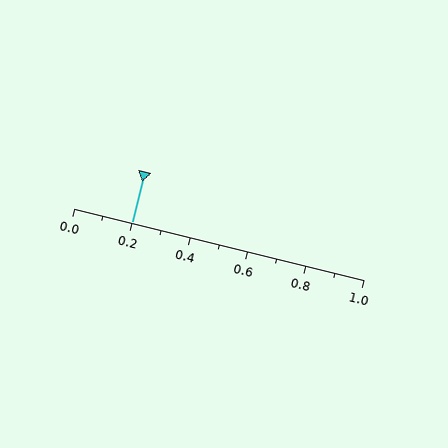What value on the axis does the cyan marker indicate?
The marker indicates approximately 0.2.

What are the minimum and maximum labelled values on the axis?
The axis runs from 0.0 to 1.0.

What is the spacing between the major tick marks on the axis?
The major ticks are spaced 0.2 apart.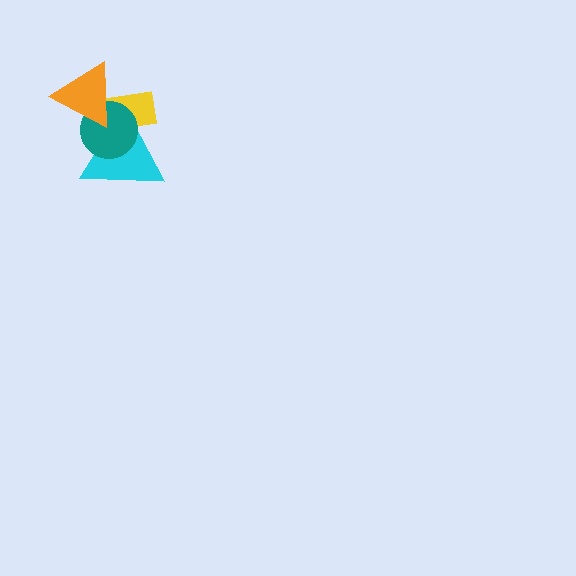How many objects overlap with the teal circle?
3 objects overlap with the teal circle.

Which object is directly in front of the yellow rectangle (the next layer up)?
The cyan triangle is directly in front of the yellow rectangle.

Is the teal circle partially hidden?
Yes, it is partially covered by another shape.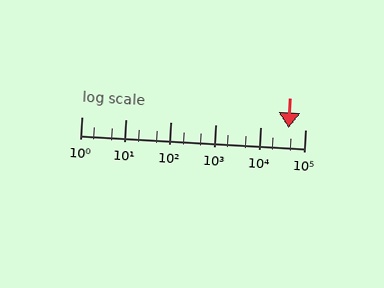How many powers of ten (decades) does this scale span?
The scale spans 5 decades, from 1 to 100000.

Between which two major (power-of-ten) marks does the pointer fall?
The pointer is between 10000 and 100000.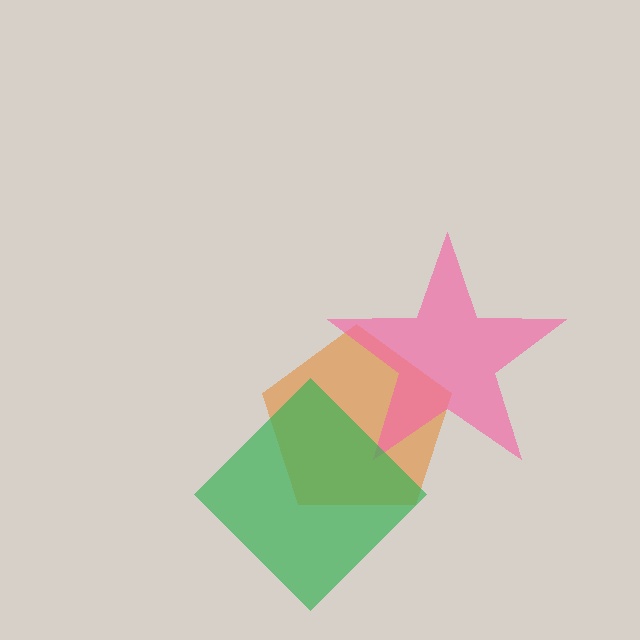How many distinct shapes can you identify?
There are 3 distinct shapes: an orange pentagon, a pink star, a green diamond.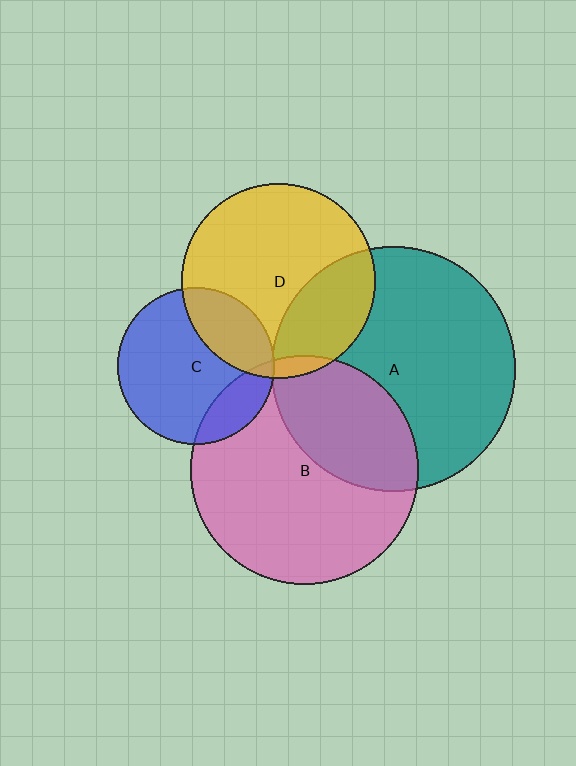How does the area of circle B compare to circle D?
Approximately 1.4 times.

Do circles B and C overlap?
Yes.